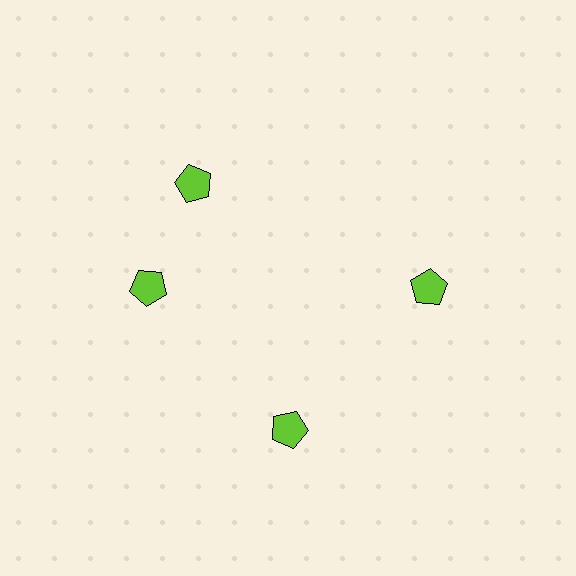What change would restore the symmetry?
The symmetry would be restored by rotating it back into even spacing with its neighbors so that all 4 pentagons sit at equal angles and equal distance from the center.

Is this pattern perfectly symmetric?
No. The 4 lime pentagons are arranged in a ring, but one element near the 12 o'clock position is rotated out of alignment along the ring, breaking the 4-fold rotational symmetry.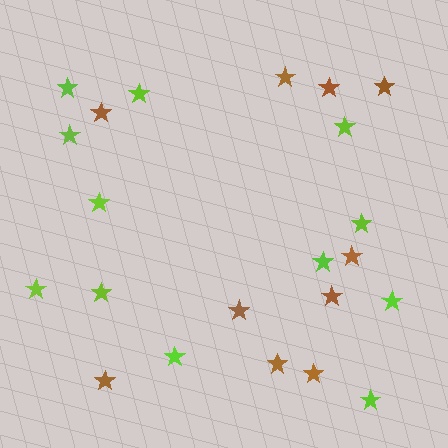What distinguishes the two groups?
There are 2 groups: one group of lime stars (12) and one group of brown stars (10).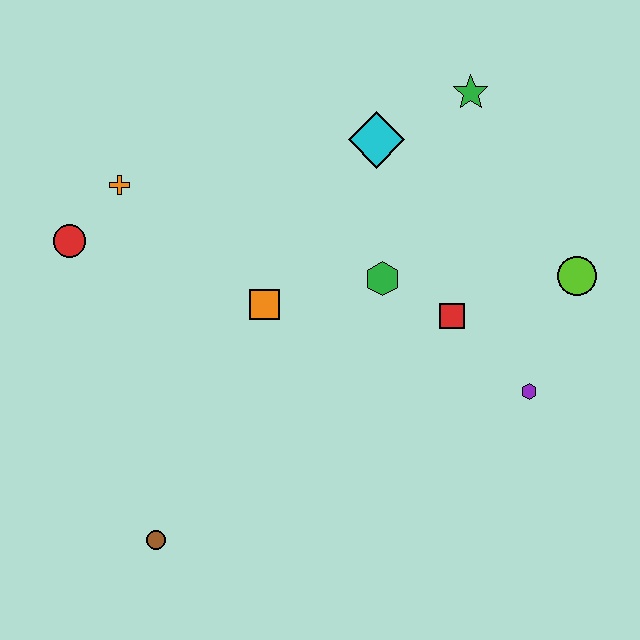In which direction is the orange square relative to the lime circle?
The orange square is to the left of the lime circle.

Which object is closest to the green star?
The cyan diamond is closest to the green star.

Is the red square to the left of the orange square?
No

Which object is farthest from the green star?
The brown circle is farthest from the green star.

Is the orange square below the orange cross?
Yes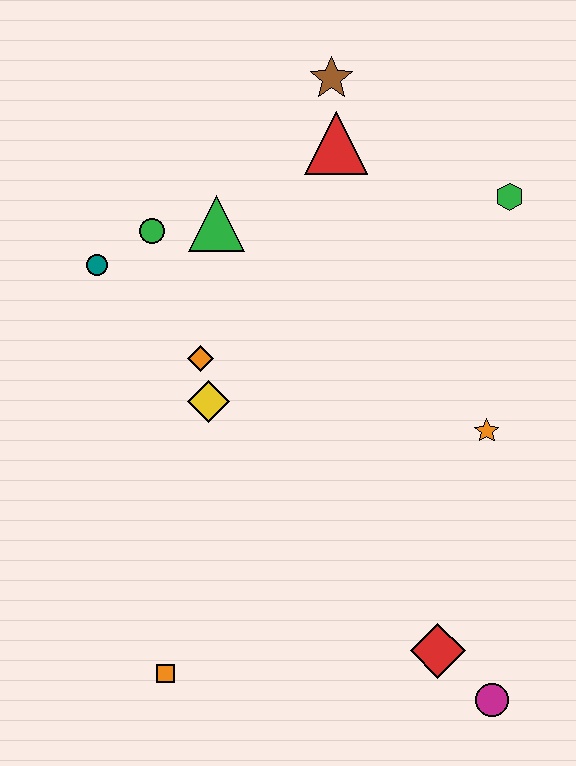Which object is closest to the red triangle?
The brown star is closest to the red triangle.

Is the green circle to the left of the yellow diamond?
Yes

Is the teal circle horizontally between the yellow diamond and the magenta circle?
No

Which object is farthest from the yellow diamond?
The magenta circle is farthest from the yellow diamond.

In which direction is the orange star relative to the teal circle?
The orange star is to the right of the teal circle.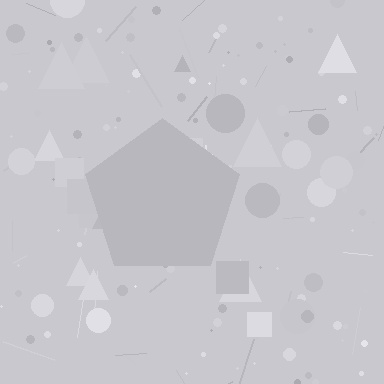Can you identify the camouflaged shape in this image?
The camouflaged shape is a pentagon.